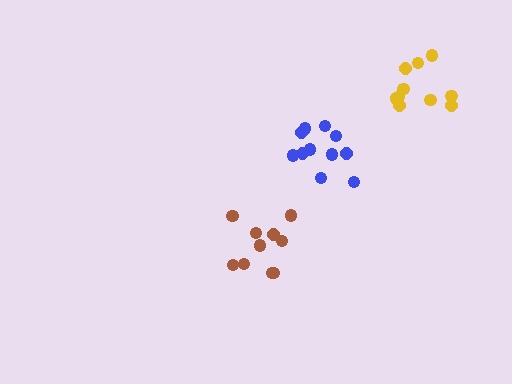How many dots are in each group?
Group 1: 10 dots, Group 2: 11 dots, Group 3: 10 dots (31 total).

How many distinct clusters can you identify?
There are 3 distinct clusters.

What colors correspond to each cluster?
The clusters are colored: yellow, blue, brown.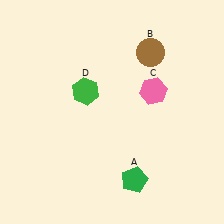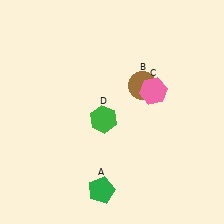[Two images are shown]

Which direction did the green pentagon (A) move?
The green pentagon (A) moved left.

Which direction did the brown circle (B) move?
The brown circle (B) moved down.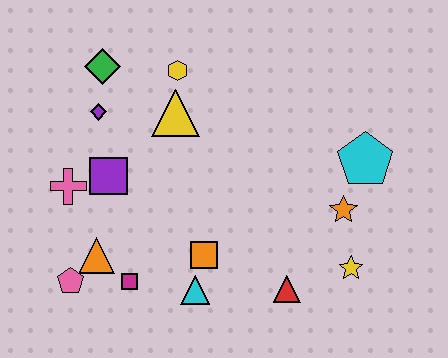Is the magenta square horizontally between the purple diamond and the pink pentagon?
No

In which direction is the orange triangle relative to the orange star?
The orange triangle is to the left of the orange star.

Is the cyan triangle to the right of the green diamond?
Yes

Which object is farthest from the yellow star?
The green diamond is farthest from the yellow star.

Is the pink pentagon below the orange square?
Yes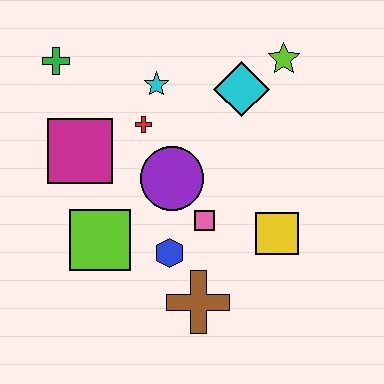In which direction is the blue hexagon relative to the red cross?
The blue hexagon is below the red cross.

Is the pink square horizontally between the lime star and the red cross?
Yes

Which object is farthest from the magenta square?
The lime star is farthest from the magenta square.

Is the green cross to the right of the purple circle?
No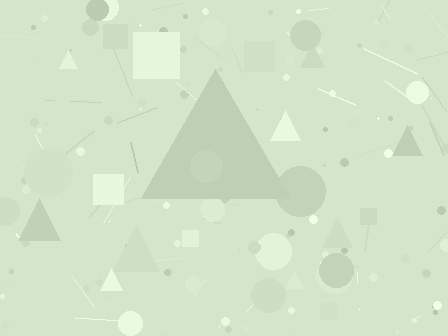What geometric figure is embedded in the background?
A triangle is embedded in the background.